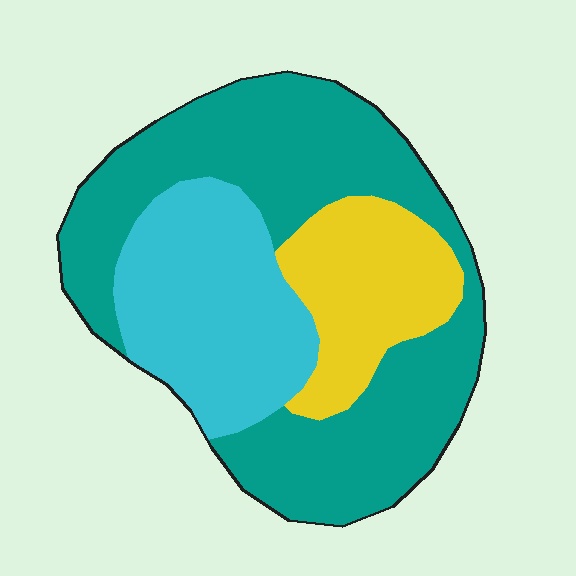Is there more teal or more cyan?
Teal.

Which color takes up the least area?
Yellow, at roughly 20%.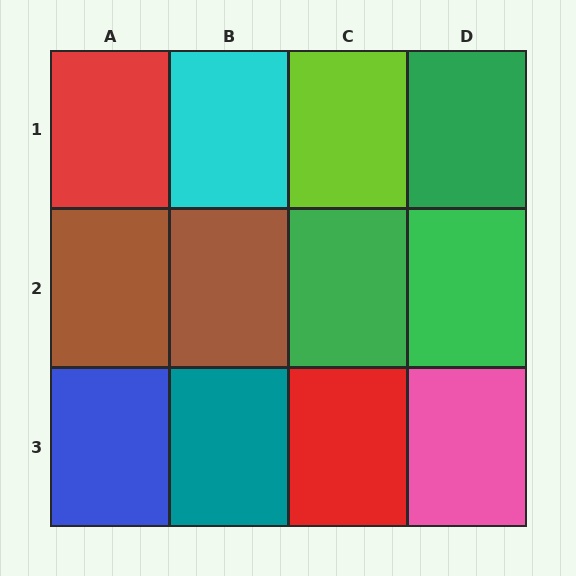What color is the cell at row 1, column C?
Lime.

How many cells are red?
2 cells are red.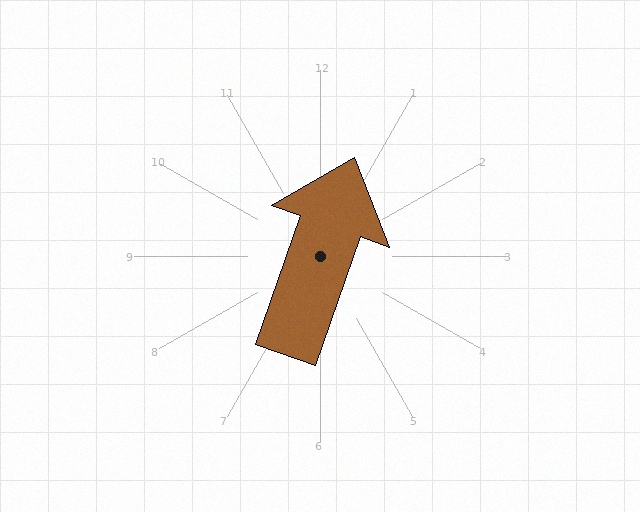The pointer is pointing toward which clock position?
Roughly 1 o'clock.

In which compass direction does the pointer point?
North.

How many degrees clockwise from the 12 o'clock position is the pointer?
Approximately 19 degrees.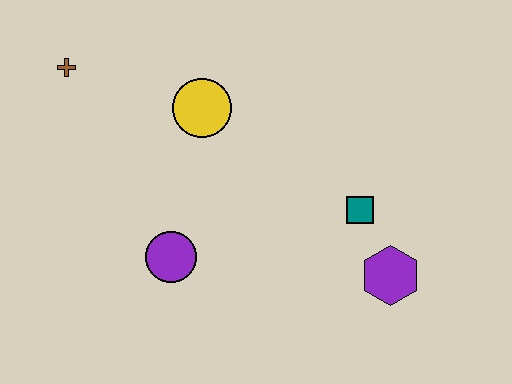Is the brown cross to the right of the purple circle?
No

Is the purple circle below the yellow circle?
Yes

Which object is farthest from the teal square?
The brown cross is farthest from the teal square.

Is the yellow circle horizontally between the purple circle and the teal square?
Yes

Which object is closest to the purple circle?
The yellow circle is closest to the purple circle.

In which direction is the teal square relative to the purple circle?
The teal square is to the right of the purple circle.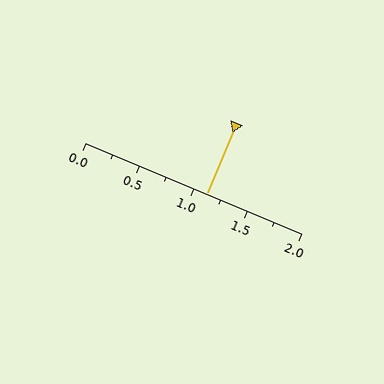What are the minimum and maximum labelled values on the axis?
The axis runs from 0.0 to 2.0.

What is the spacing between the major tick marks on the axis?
The major ticks are spaced 0.5 apart.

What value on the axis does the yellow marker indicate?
The marker indicates approximately 1.12.